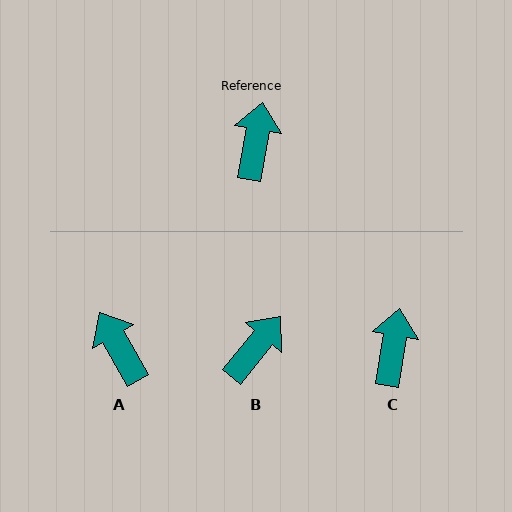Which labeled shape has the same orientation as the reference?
C.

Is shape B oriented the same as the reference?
No, it is off by about 29 degrees.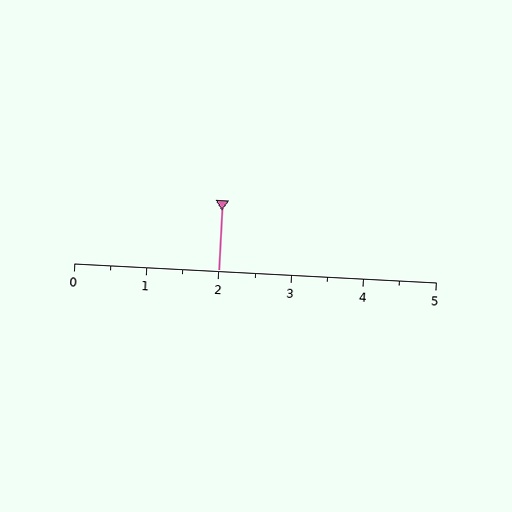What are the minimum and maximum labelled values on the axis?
The axis runs from 0 to 5.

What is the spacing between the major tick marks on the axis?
The major ticks are spaced 1 apart.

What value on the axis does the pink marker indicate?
The marker indicates approximately 2.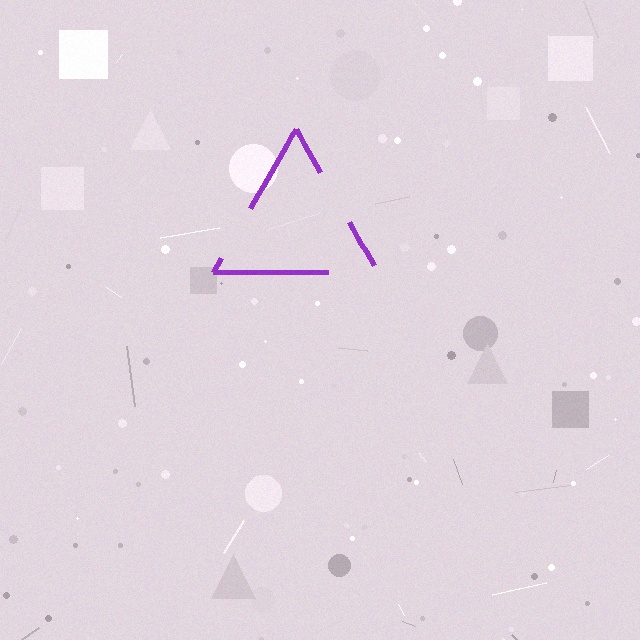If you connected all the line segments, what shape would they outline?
They would outline a triangle.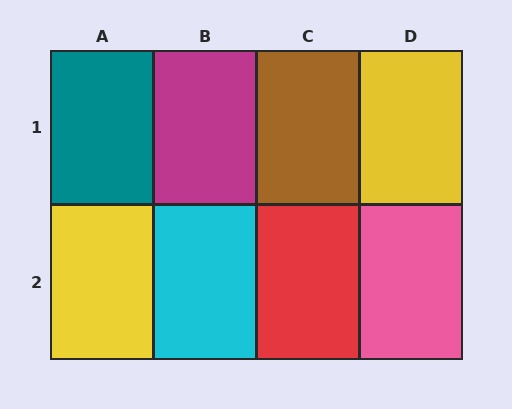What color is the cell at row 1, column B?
Magenta.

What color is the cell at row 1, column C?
Brown.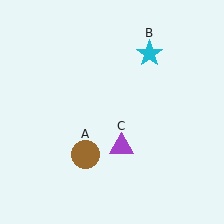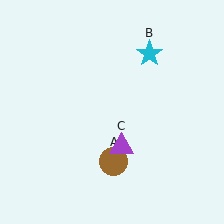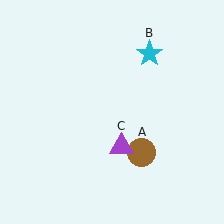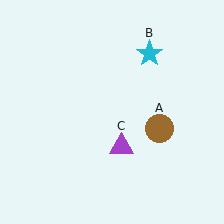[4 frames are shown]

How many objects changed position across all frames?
1 object changed position: brown circle (object A).